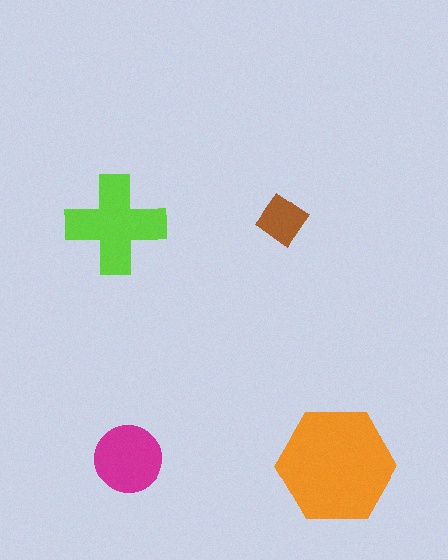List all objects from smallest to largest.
The brown diamond, the magenta circle, the lime cross, the orange hexagon.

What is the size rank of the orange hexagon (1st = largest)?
1st.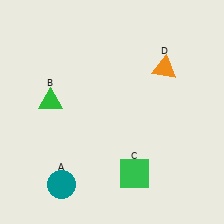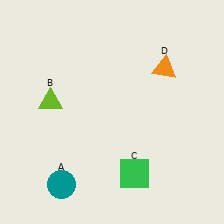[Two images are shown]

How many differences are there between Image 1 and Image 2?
There is 1 difference between the two images.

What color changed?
The triangle (B) changed from green in Image 1 to lime in Image 2.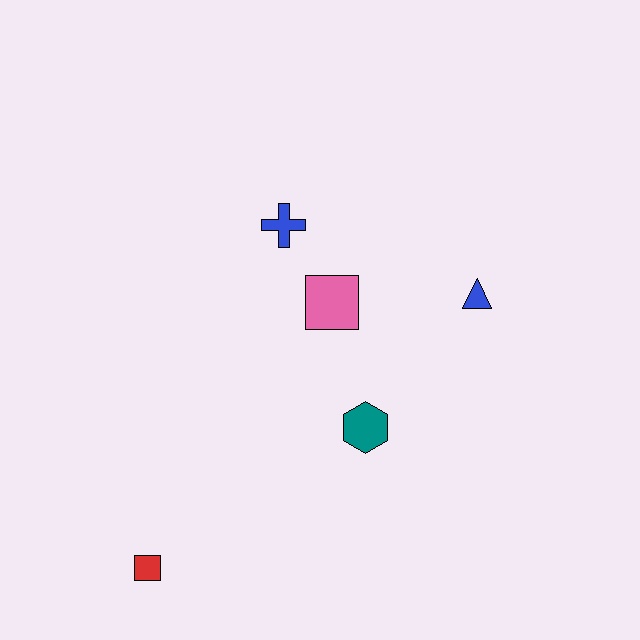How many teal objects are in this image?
There is 1 teal object.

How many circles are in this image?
There are no circles.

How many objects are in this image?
There are 5 objects.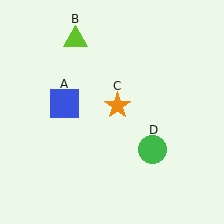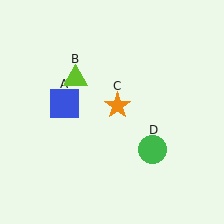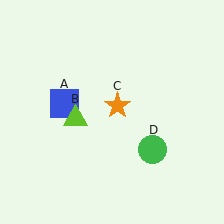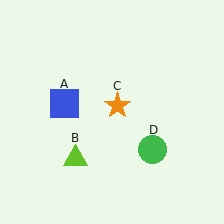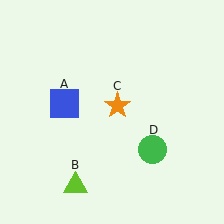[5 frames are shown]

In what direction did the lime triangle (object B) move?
The lime triangle (object B) moved down.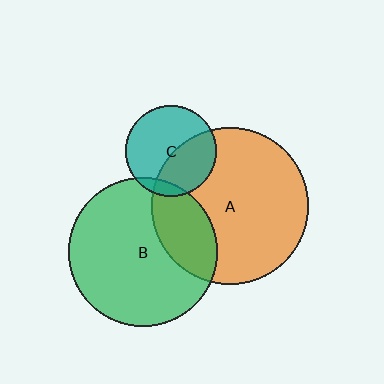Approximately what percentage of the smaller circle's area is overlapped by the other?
Approximately 10%.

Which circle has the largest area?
Circle A (orange).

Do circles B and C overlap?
Yes.